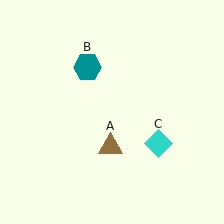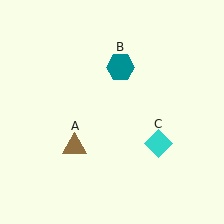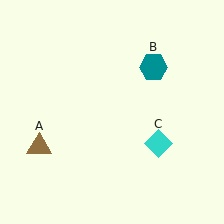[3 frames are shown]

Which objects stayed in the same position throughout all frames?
Cyan diamond (object C) remained stationary.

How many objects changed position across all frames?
2 objects changed position: brown triangle (object A), teal hexagon (object B).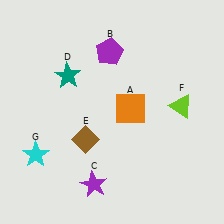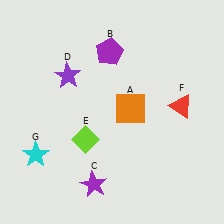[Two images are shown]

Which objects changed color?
D changed from teal to purple. E changed from brown to lime. F changed from lime to red.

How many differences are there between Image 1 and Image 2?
There are 3 differences between the two images.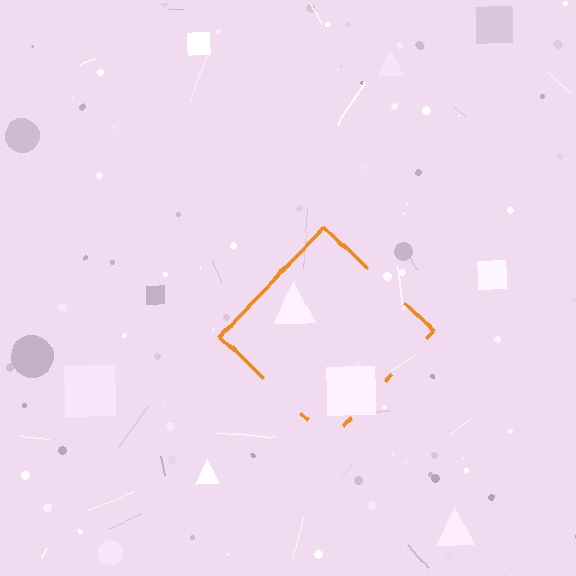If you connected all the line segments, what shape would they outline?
They would outline a diamond.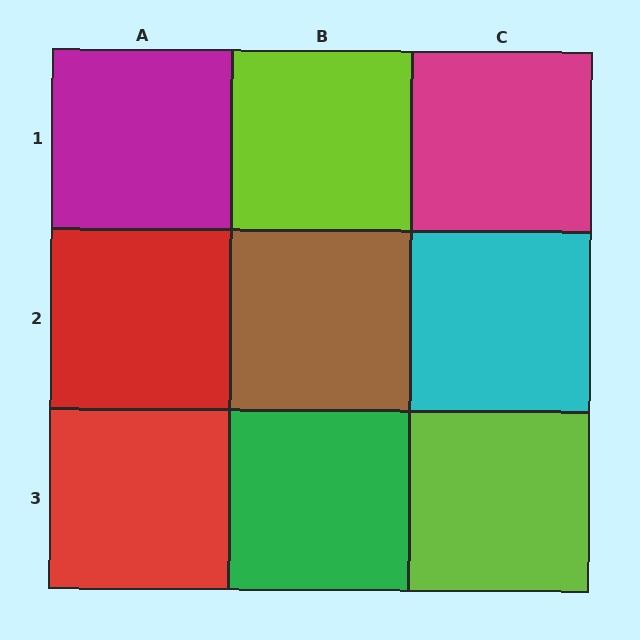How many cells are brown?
1 cell is brown.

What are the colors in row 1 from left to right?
Magenta, lime, magenta.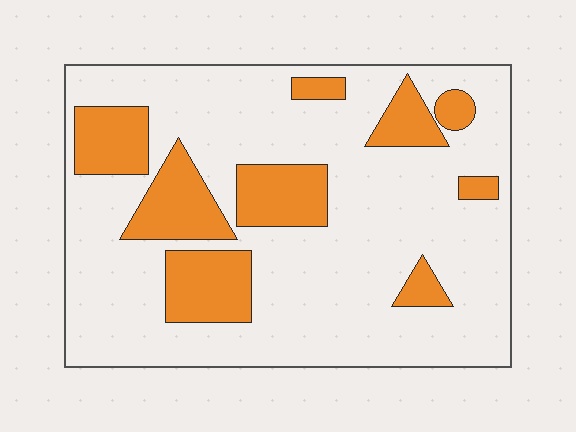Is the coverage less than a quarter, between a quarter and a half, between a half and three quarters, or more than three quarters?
Less than a quarter.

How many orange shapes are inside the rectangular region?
9.